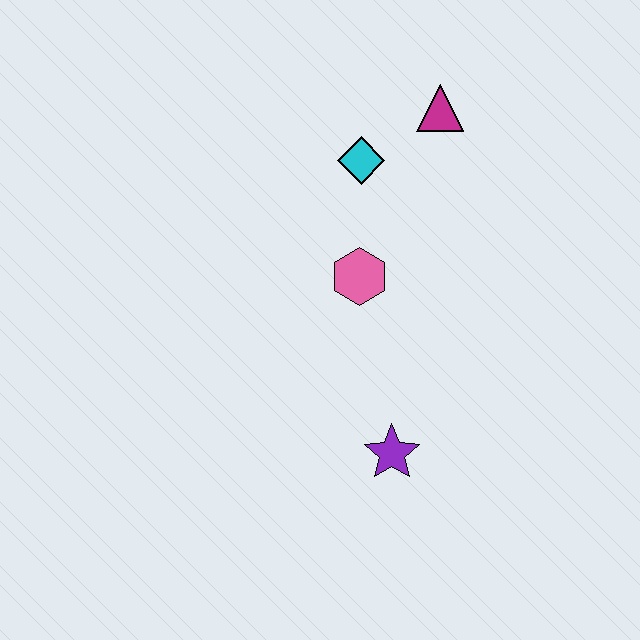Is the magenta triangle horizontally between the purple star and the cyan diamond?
No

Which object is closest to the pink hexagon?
The cyan diamond is closest to the pink hexagon.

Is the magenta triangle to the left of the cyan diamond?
No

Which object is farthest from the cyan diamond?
The purple star is farthest from the cyan diamond.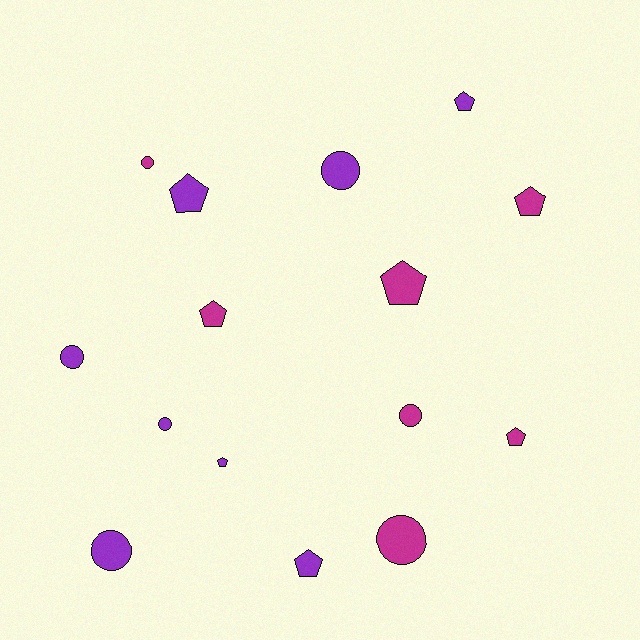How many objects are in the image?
There are 15 objects.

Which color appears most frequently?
Purple, with 8 objects.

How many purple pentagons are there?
There are 4 purple pentagons.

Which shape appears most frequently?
Pentagon, with 8 objects.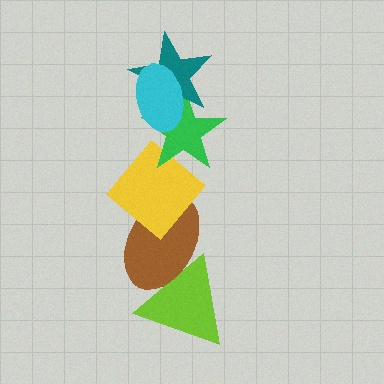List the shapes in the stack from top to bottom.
From top to bottom: the cyan ellipse, the teal star, the green star, the yellow diamond, the brown ellipse, the lime triangle.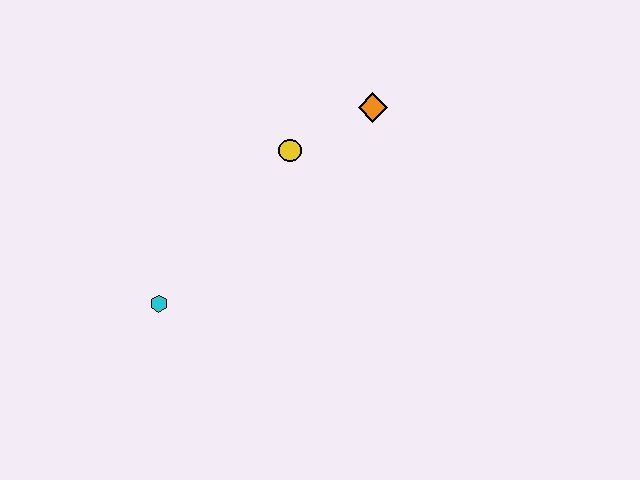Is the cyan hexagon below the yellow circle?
Yes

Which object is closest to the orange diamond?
The yellow circle is closest to the orange diamond.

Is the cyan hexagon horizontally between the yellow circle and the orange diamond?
No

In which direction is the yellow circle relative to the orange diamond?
The yellow circle is to the left of the orange diamond.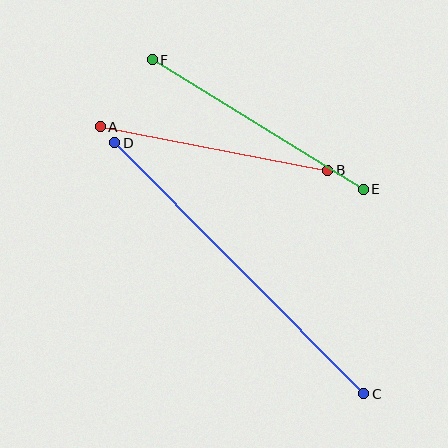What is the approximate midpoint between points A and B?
The midpoint is at approximately (214, 148) pixels.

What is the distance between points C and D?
The distance is approximately 354 pixels.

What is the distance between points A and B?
The distance is approximately 232 pixels.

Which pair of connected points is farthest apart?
Points C and D are farthest apart.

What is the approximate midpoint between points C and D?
The midpoint is at approximately (239, 268) pixels.